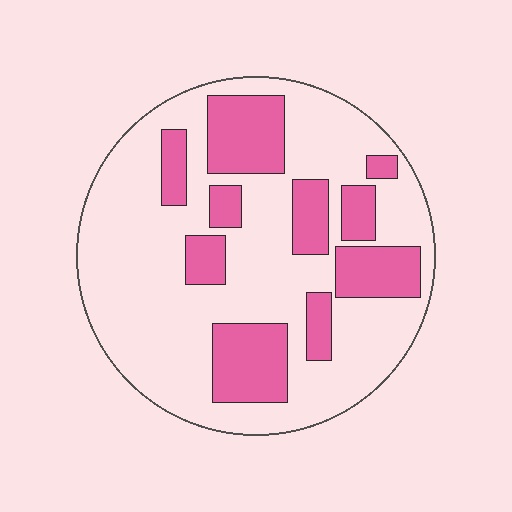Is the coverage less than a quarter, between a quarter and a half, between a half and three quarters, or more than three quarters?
Between a quarter and a half.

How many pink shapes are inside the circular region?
10.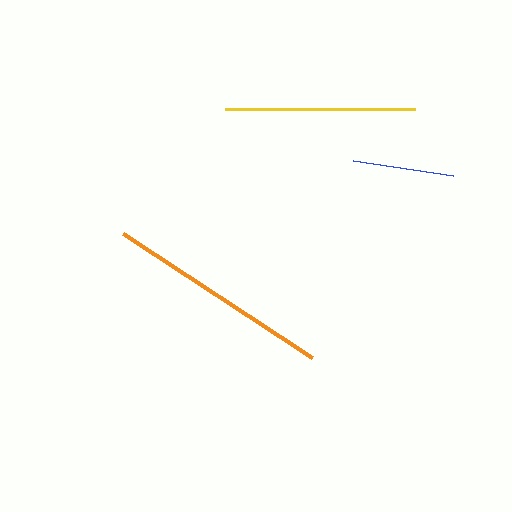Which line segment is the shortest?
The blue line is the shortest at approximately 101 pixels.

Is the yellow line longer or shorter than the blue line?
The yellow line is longer than the blue line.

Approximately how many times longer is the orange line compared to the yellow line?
The orange line is approximately 1.2 times the length of the yellow line.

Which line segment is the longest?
The orange line is the longest at approximately 226 pixels.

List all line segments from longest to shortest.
From longest to shortest: orange, yellow, blue.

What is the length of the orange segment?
The orange segment is approximately 226 pixels long.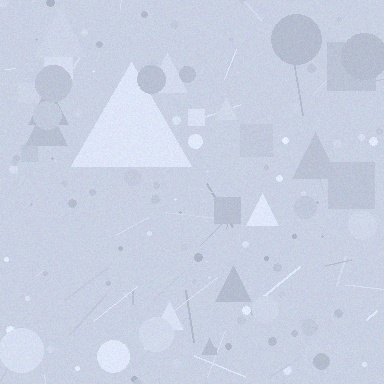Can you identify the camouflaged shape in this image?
The camouflaged shape is a triangle.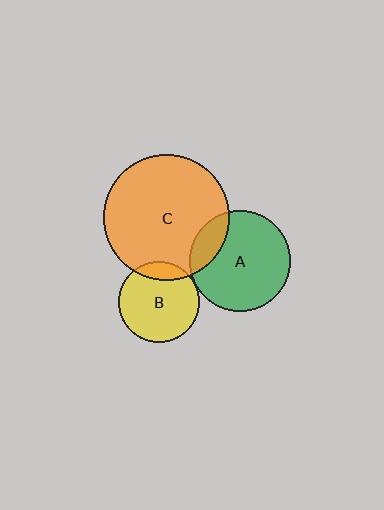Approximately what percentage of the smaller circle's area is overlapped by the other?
Approximately 5%.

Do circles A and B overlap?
Yes.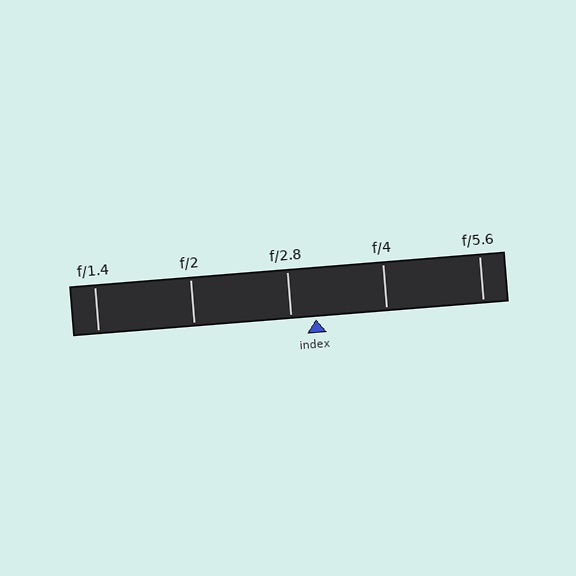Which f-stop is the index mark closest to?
The index mark is closest to f/2.8.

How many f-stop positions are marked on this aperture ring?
There are 5 f-stop positions marked.